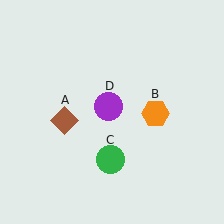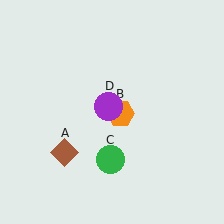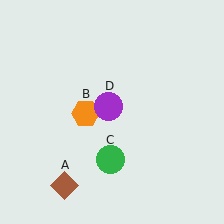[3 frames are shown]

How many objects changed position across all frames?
2 objects changed position: brown diamond (object A), orange hexagon (object B).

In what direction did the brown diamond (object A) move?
The brown diamond (object A) moved down.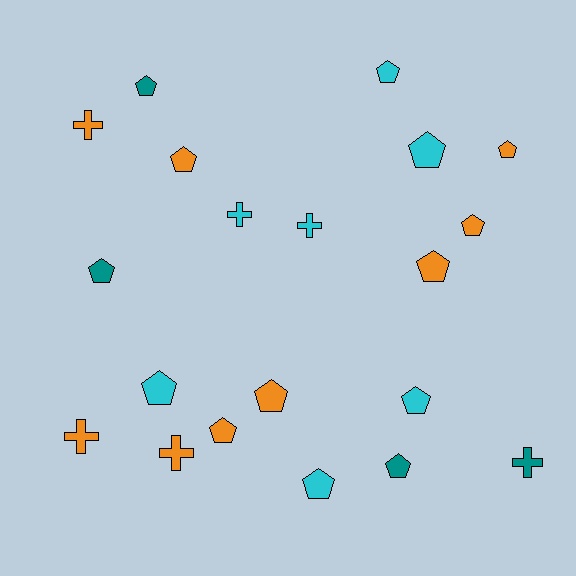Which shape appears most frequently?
Pentagon, with 14 objects.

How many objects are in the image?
There are 20 objects.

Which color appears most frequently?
Orange, with 9 objects.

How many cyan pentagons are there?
There are 5 cyan pentagons.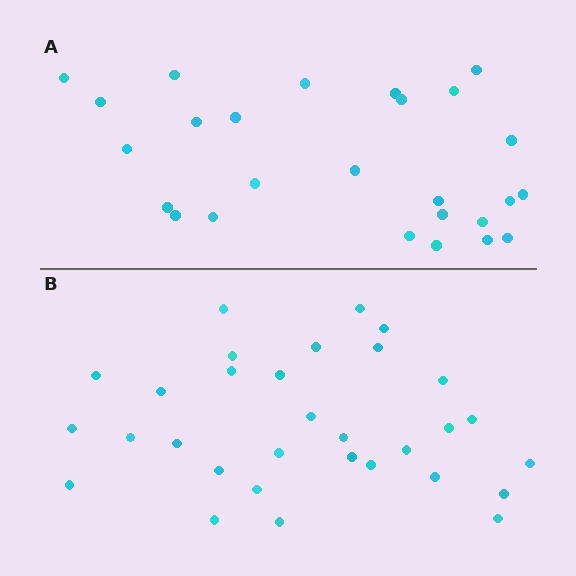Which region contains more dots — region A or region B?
Region B (the bottom region) has more dots.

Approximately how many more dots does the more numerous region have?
Region B has about 5 more dots than region A.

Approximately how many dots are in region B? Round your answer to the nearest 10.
About 30 dots. (The exact count is 31, which rounds to 30.)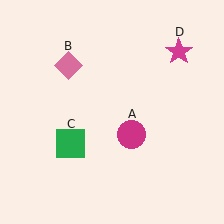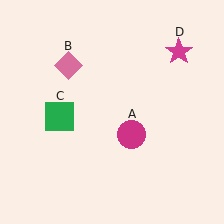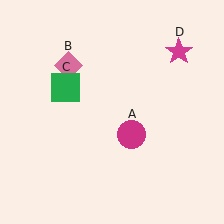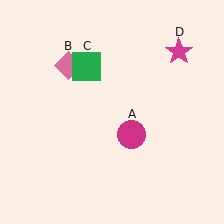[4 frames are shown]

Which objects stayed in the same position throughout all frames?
Magenta circle (object A) and pink diamond (object B) and magenta star (object D) remained stationary.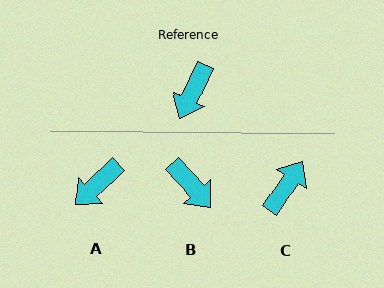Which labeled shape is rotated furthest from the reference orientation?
C, about 171 degrees away.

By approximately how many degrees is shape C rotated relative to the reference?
Approximately 171 degrees counter-clockwise.